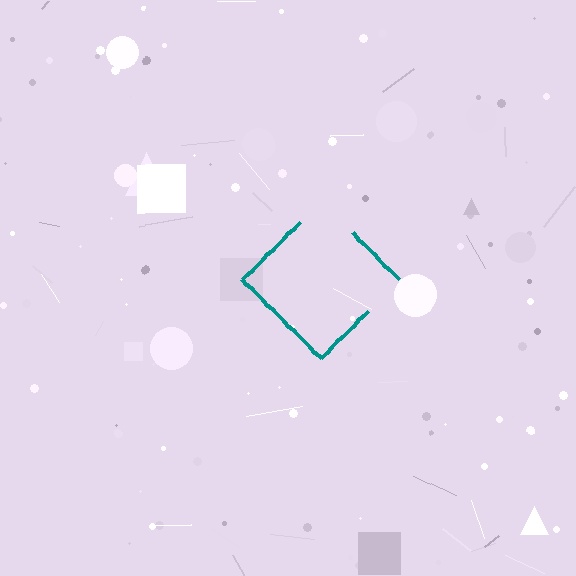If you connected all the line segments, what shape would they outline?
They would outline a diamond.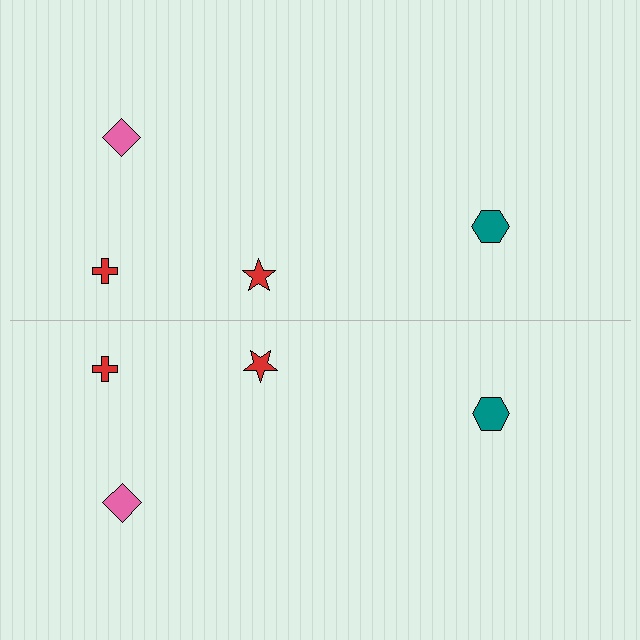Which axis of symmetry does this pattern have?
The pattern has a horizontal axis of symmetry running through the center of the image.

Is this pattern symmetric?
Yes, this pattern has bilateral (reflection) symmetry.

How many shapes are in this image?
There are 8 shapes in this image.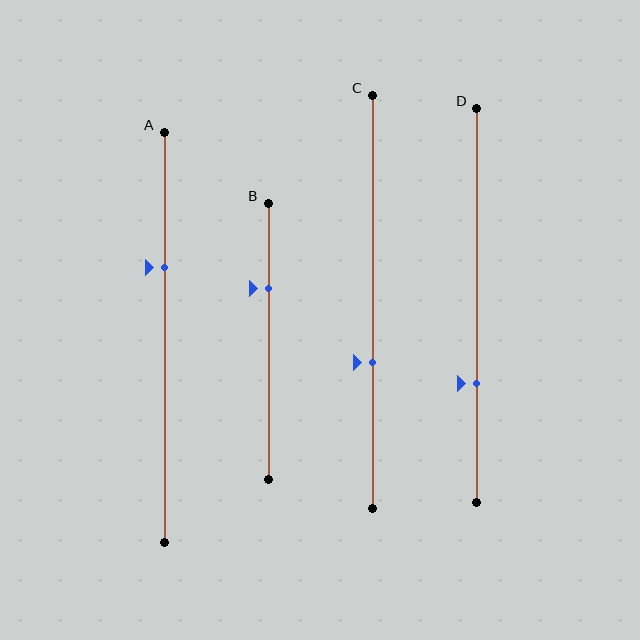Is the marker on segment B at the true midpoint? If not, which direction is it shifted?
No, the marker on segment B is shifted upward by about 19% of the segment length.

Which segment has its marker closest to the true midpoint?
Segment C has its marker closest to the true midpoint.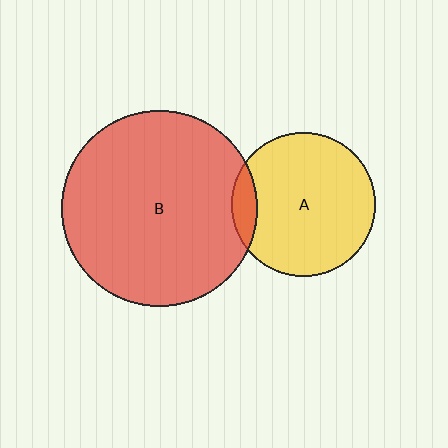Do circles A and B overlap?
Yes.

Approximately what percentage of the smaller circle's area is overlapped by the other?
Approximately 10%.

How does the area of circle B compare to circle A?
Approximately 1.9 times.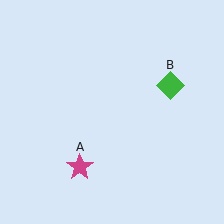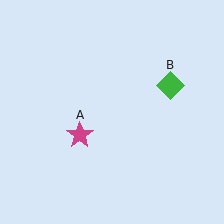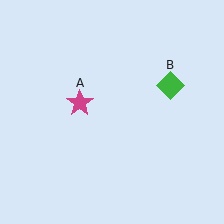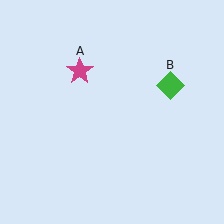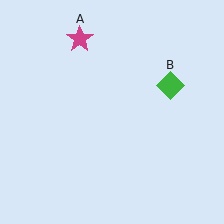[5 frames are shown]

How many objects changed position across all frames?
1 object changed position: magenta star (object A).